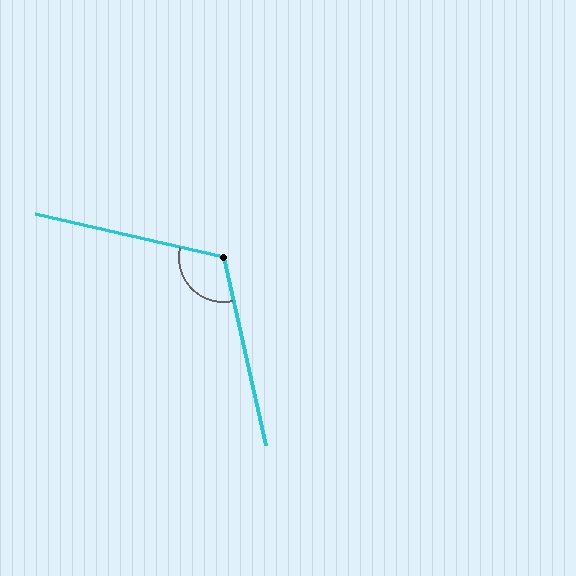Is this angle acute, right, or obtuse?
It is obtuse.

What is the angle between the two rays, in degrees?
Approximately 115 degrees.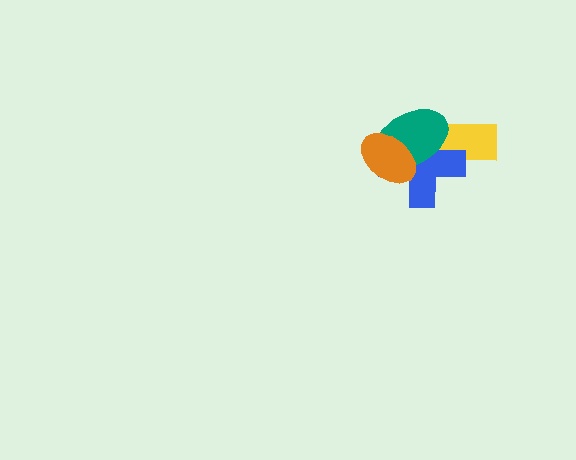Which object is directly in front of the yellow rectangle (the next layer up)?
The blue cross is directly in front of the yellow rectangle.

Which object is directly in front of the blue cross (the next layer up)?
The teal ellipse is directly in front of the blue cross.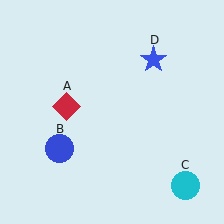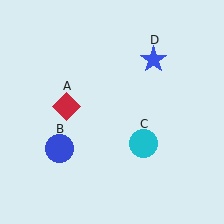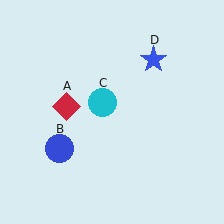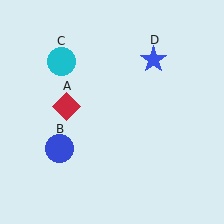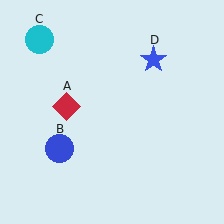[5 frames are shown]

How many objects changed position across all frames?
1 object changed position: cyan circle (object C).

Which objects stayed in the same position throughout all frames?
Red diamond (object A) and blue circle (object B) and blue star (object D) remained stationary.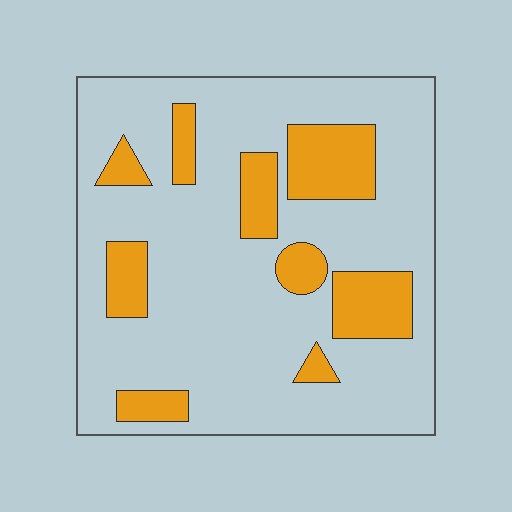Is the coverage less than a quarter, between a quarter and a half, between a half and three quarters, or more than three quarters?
Less than a quarter.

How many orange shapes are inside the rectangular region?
9.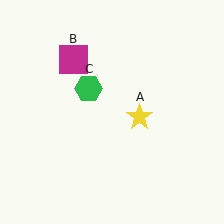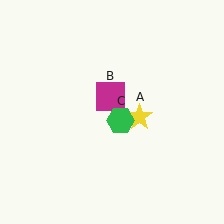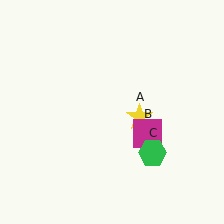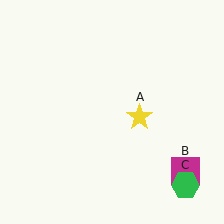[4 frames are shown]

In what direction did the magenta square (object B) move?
The magenta square (object B) moved down and to the right.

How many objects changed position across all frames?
2 objects changed position: magenta square (object B), green hexagon (object C).